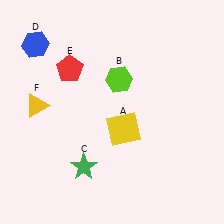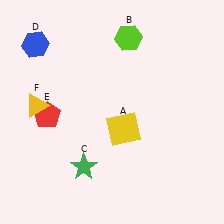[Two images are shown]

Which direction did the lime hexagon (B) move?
The lime hexagon (B) moved up.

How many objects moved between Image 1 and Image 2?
2 objects moved between the two images.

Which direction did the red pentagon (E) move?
The red pentagon (E) moved down.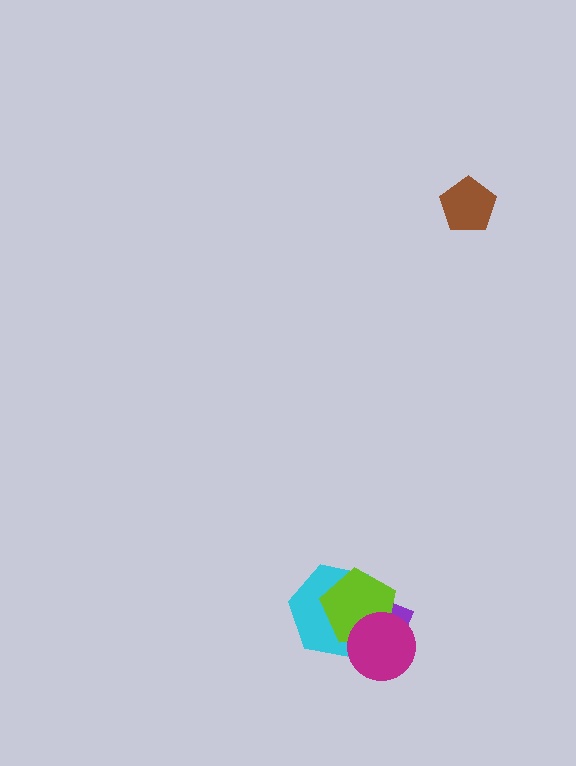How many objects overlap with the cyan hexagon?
3 objects overlap with the cyan hexagon.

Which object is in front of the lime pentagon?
The magenta circle is in front of the lime pentagon.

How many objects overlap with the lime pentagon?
3 objects overlap with the lime pentagon.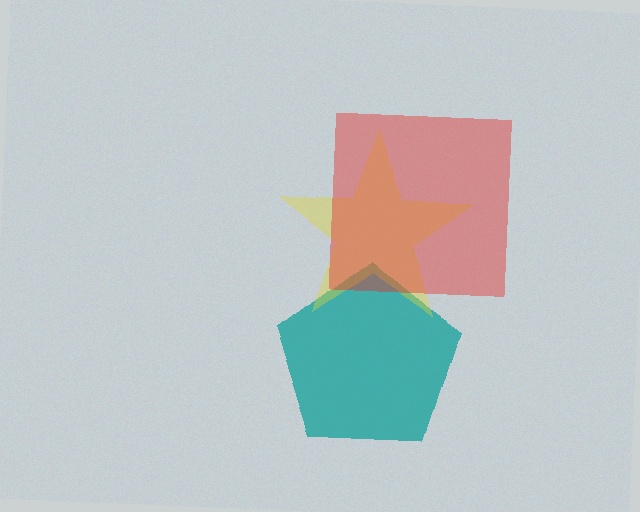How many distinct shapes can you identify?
There are 3 distinct shapes: a teal pentagon, a yellow star, a red square.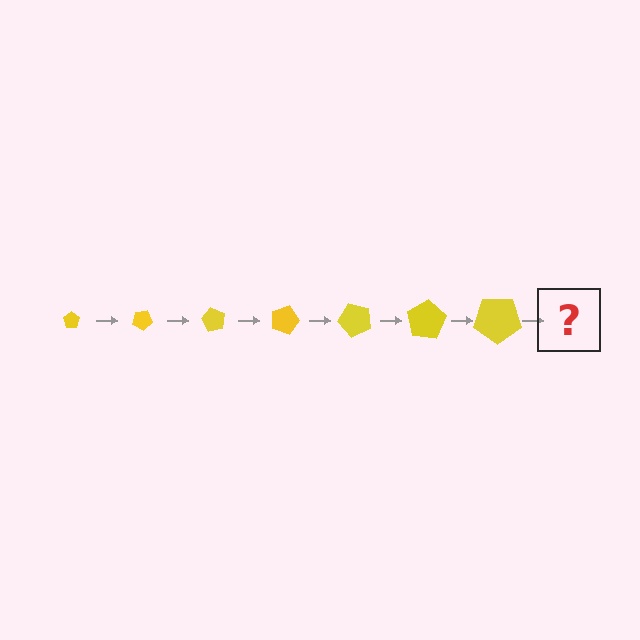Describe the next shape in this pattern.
It should be a pentagon, larger than the previous one and rotated 210 degrees from the start.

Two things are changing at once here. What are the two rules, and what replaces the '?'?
The two rules are that the pentagon grows larger each step and it rotates 30 degrees each step. The '?' should be a pentagon, larger than the previous one and rotated 210 degrees from the start.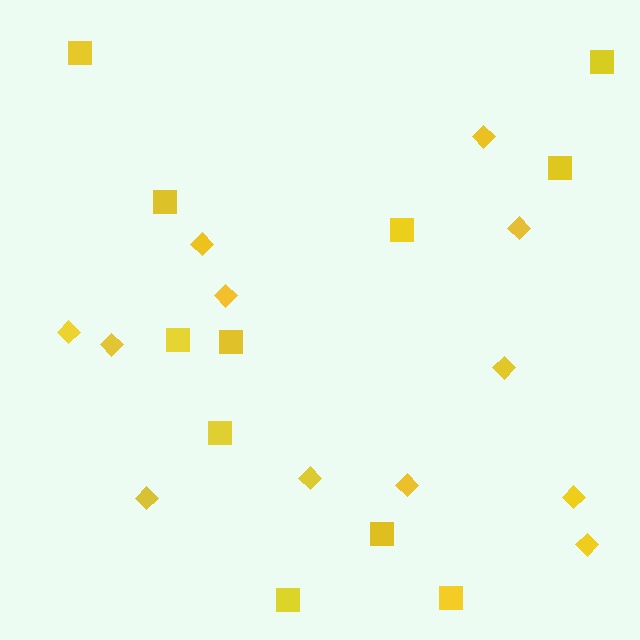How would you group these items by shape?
There are 2 groups: one group of diamonds (12) and one group of squares (11).